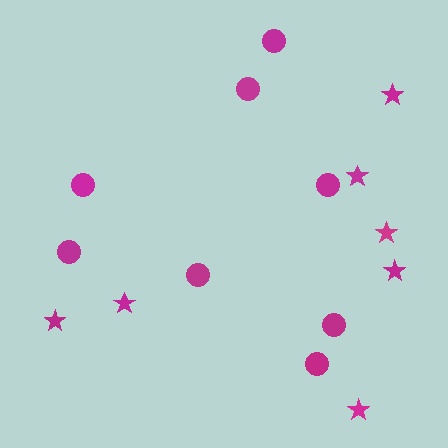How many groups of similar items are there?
There are 2 groups: one group of stars (7) and one group of circles (8).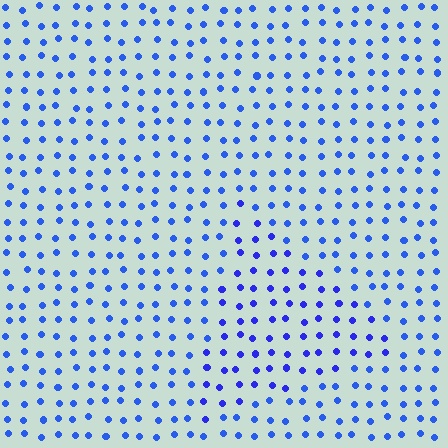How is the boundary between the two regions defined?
The boundary is defined purely by a slight shift in hue (about 16 degrees). Spacing, size, and orientation are identical on both sides.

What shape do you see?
I see a triangle.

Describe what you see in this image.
The image is filled with small blue elements in a uniform arrangement. A triangle-shaped region is visible where the elements are tinted to a slightly different hue, forming a subtle color boundary.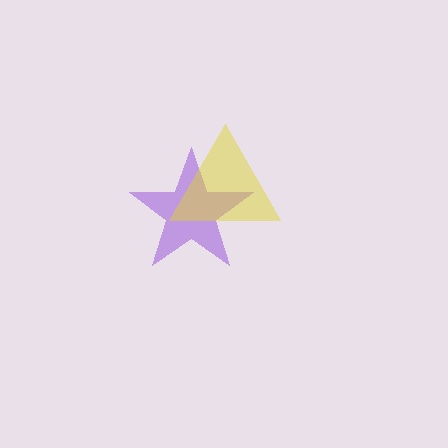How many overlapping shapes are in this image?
There are 2 overlapping shapes in the image.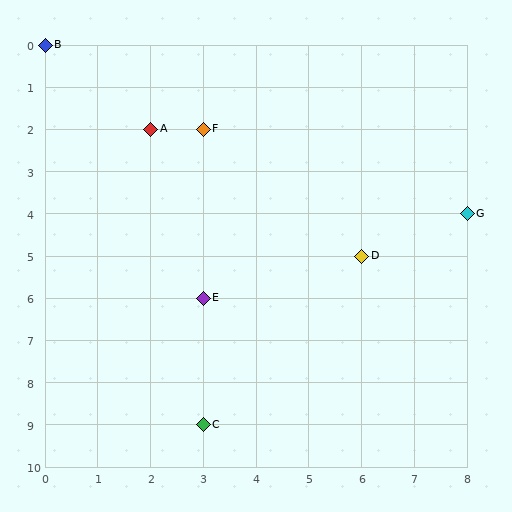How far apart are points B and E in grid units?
Points B and E are 3 columns and 6 rows apart (about 6.7 grid units diagonally).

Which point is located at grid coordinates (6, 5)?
Point D is at (6, 5).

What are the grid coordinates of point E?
Point E is at grid coordinates (3, 6).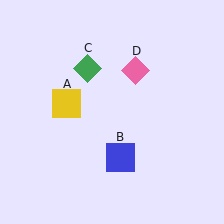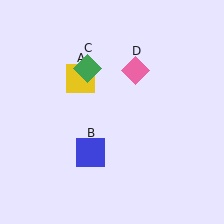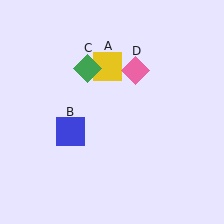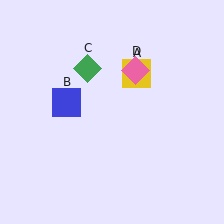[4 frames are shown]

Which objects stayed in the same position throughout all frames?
Green diamond (object C) and pink diamond (object D) remained stationary.